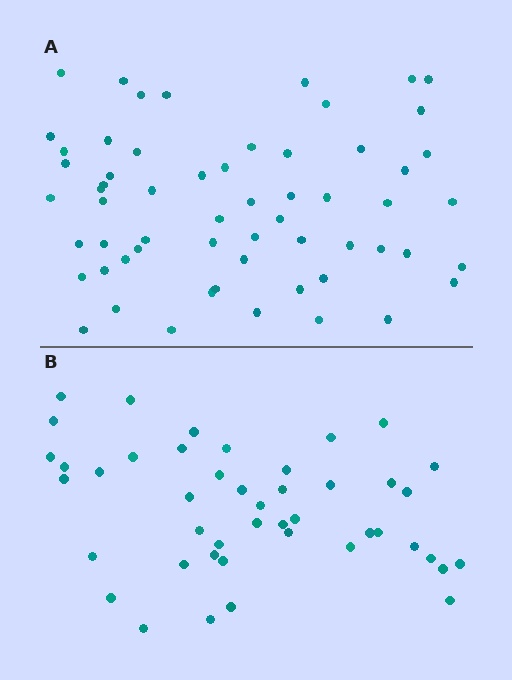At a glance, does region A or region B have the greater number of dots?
Region A (the top region) has more dots.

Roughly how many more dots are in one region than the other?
Region A has approximately 15 more dots than region B.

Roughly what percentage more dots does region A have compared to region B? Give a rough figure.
About 35% more.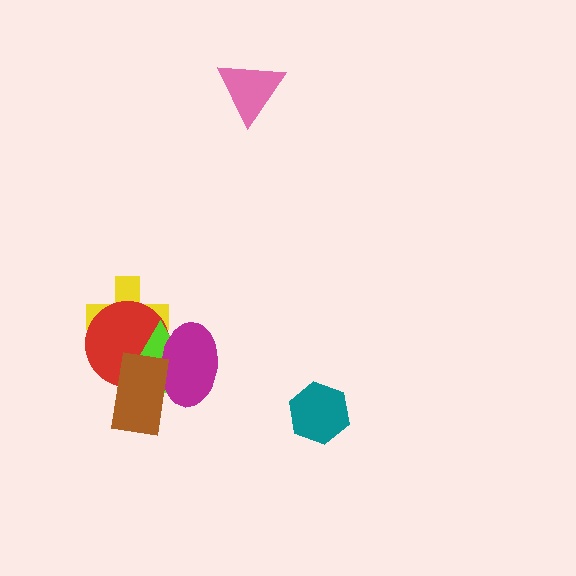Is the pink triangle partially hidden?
No, no other shape covers it.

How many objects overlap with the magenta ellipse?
3 objects overlap with the magenta ellipse.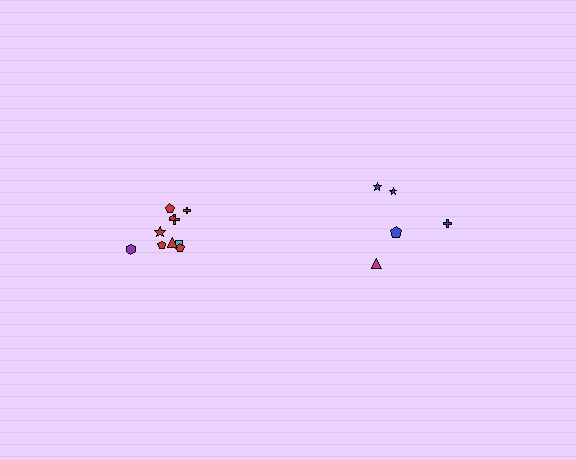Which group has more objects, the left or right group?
The left group.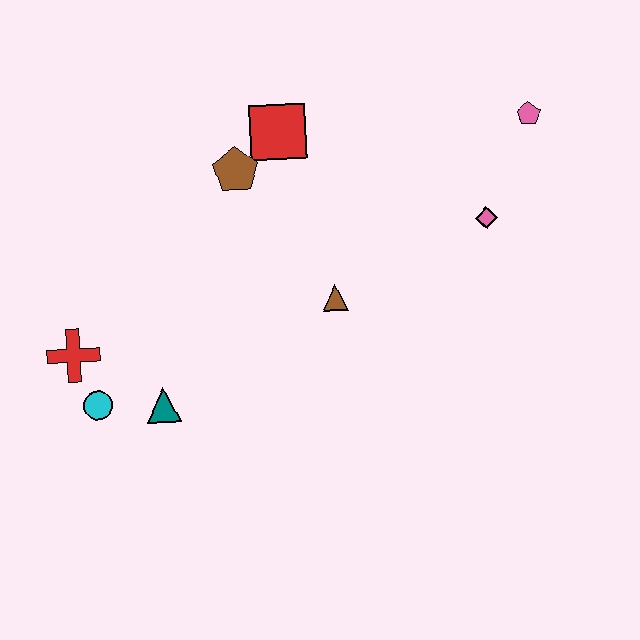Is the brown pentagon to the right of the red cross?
Yes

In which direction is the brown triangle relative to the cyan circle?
The brown triangle is to the right of the cyan circle.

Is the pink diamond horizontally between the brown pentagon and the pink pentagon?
Yes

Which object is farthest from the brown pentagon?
The pink pentagon is farthest from the brown pentagon.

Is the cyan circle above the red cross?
No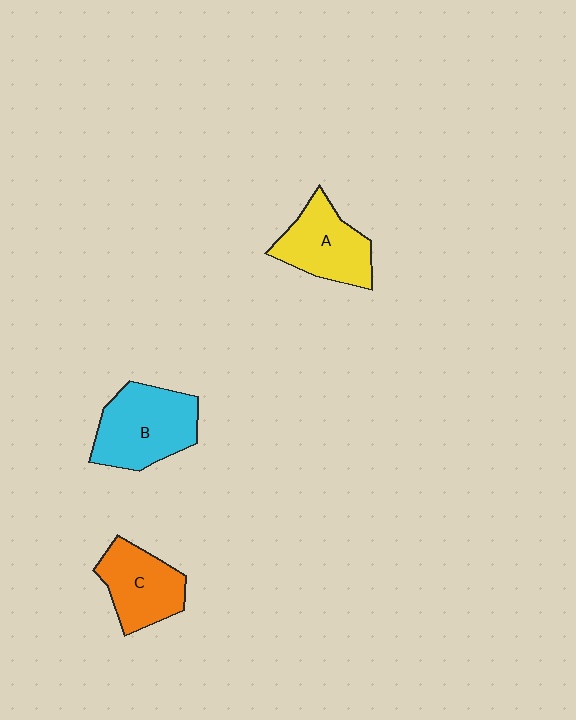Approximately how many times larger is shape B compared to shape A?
Approximately 1.2 times.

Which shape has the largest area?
Shape B (cyan).